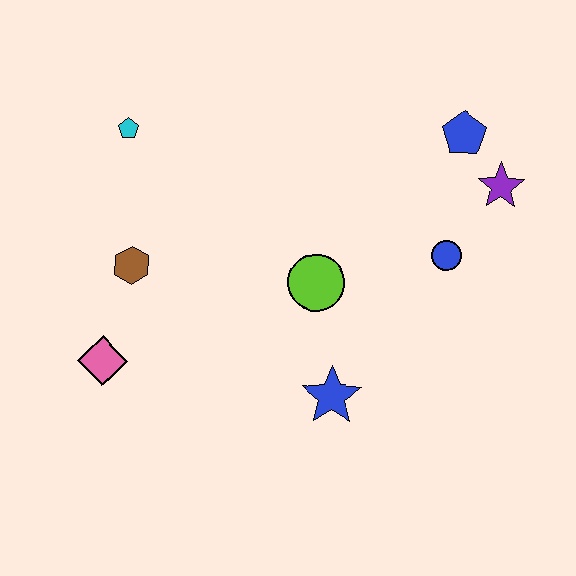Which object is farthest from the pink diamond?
The purple star is farthest from the pink diamond.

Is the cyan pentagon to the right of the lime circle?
No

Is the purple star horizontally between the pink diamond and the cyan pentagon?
No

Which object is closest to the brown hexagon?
The pink diamond is closest to the brown hexagon.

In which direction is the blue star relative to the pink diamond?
The blue star is to the right of the pink diamond.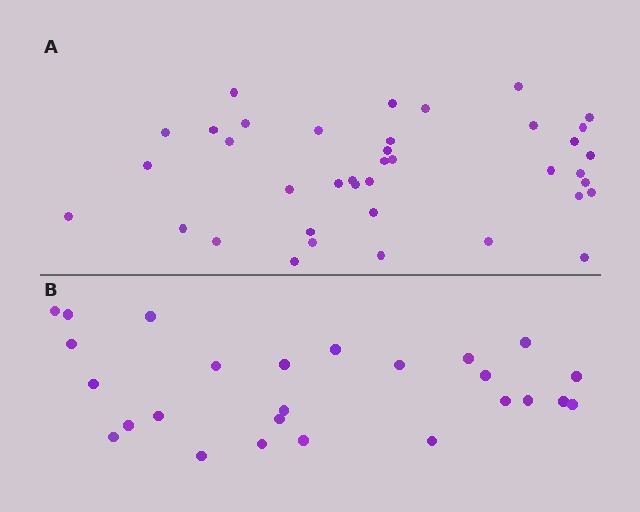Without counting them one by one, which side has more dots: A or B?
Region A (the top region) has more dots.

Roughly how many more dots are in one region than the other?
Region A has approximately 15 more dots than region B.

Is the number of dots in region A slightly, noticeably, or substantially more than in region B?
Region A has substantially more. The ratio is roughly 1.5 to 1.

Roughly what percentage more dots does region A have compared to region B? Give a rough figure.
About 50% more.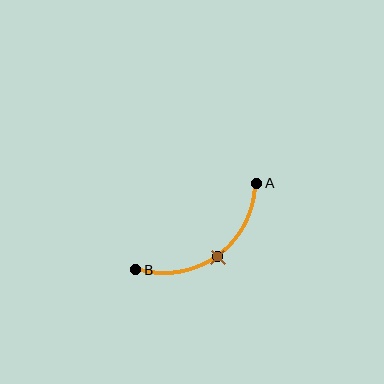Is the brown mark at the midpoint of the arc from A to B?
Yes. The brown mark lies on the arc at equal arc-length from both A and B — it is the arc midpoint.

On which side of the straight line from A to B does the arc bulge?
The arc bulges below and to the right of the straight line connecting A and B.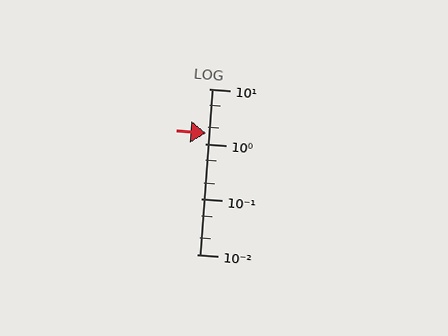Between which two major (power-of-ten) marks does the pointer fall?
The pointer is between 1 and 10.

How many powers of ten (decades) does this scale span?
The scale spans 3 decades, from 0.01 to 10.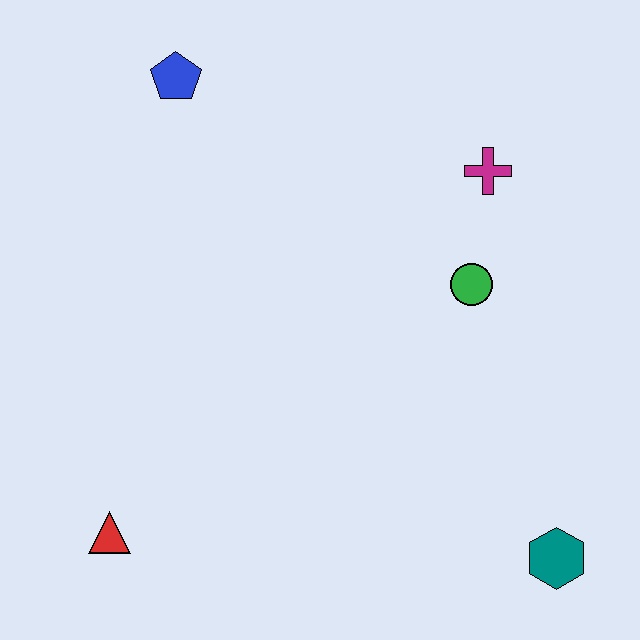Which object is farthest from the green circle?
The red triangle is farthest from the green circle.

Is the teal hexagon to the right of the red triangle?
Yes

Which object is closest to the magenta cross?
The green circle is closest to the magenta cross.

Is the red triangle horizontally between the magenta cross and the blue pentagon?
No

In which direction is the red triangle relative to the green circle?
The red triangle is to the left of the green circle.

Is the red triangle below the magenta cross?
Yes